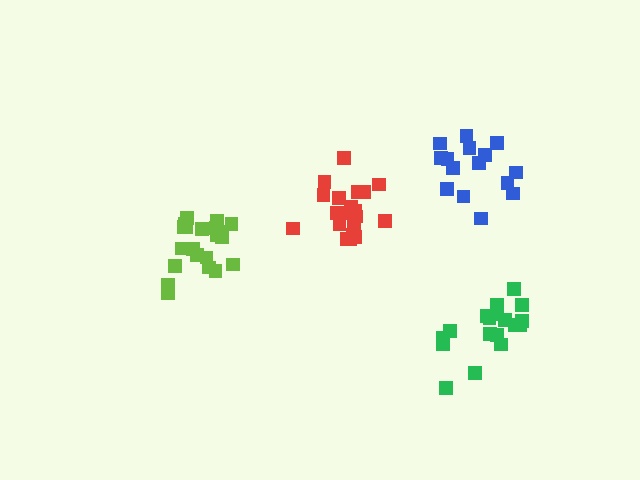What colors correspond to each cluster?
The clusters are colored: red, blue, lime, green.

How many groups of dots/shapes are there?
There are 4 groups.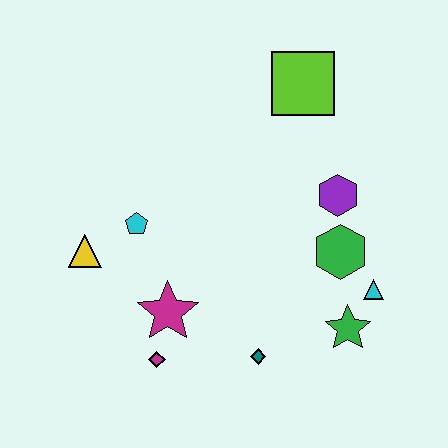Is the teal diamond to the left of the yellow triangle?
No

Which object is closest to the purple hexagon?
The green hexagon is closest to the purple hexagon.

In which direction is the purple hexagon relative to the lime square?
The purple hexagon is below the lime square.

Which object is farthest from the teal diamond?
The lime square is farthest from the teal diamond.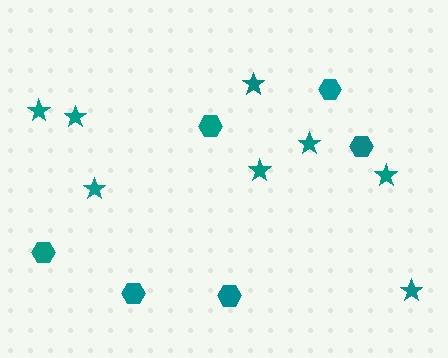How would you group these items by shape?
There are 2 groups: one group of hexagons (6) and one group of stars (8).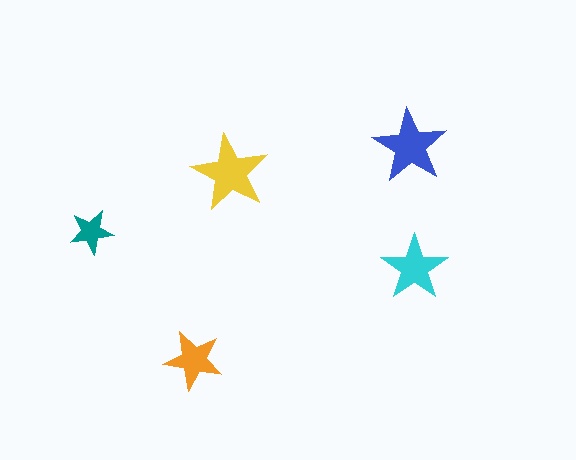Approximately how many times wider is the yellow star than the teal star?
About 2 times wider.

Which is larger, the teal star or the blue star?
The blue one.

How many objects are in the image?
There are 5 objects in the image.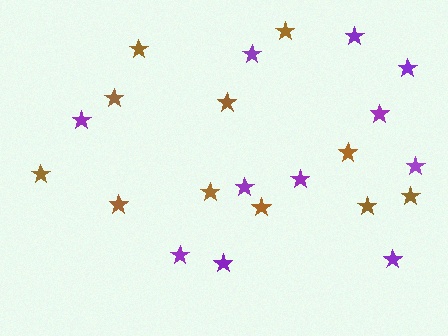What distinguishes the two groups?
There are 2 groups: one group of brown stars (11) and one group of purple stars (11).